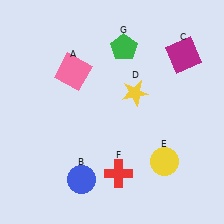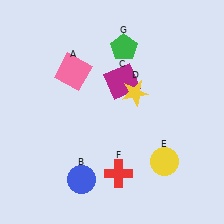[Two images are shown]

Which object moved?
The magenta square (C) moved left.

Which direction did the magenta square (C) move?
The magenta square (C) moved left.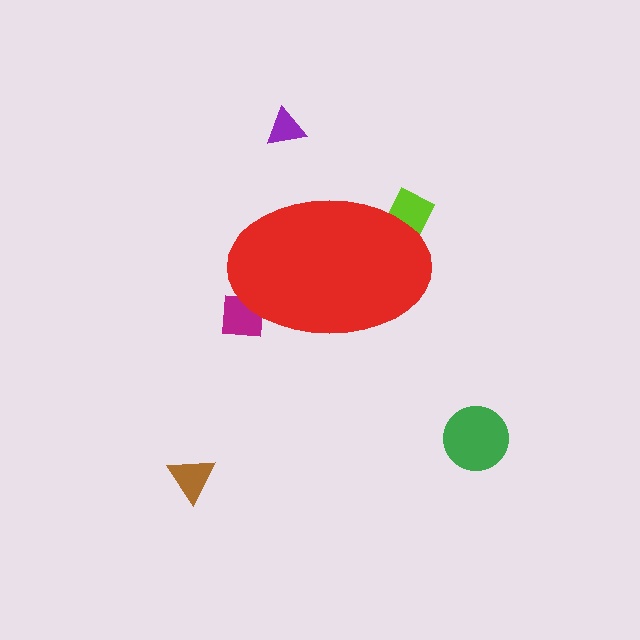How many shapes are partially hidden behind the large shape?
2 shapes are partially hidden.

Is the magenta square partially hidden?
Yes, the magenta square is partially hidden behind the red ellipse.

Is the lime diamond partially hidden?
Yes, the lime diamond is partially hidden behind the red ellipse.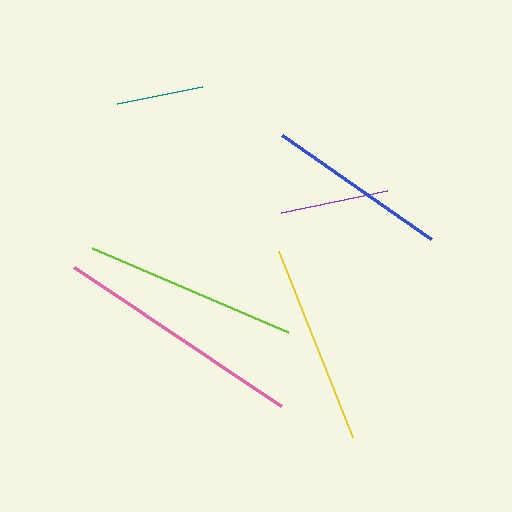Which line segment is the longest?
The pink line is the longest at approximately 250 pixels.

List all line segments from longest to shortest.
From longest to shortest: pink, lime, yellow, blue, purple, teal.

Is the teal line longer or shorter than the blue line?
The blue line is longer than the teal line.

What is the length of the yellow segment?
The yellow segment is approximately 200 pixels long.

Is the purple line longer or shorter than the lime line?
The lime line is longer than the purple line.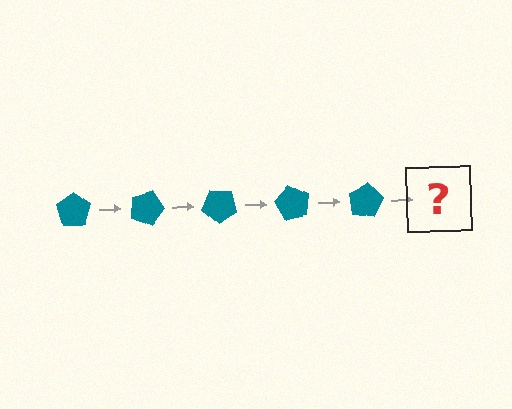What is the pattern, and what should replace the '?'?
The pattern is that the pentagon rotates 20 degrees each step. The '?' should be a teal pentagon rotated 100 degrees.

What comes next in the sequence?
The next element should be a teal pentagon rotated 100 degrees.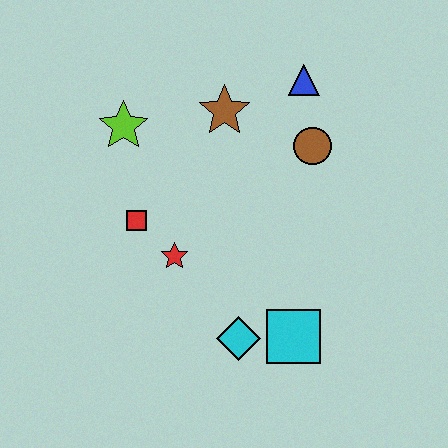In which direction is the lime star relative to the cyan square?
The lime star is above the cyan square.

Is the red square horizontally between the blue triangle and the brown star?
No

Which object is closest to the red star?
The red square is closest to the red star.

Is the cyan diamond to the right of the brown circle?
No